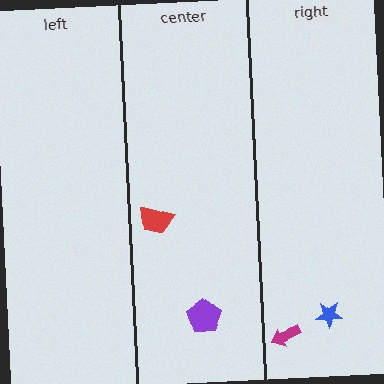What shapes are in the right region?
The magenta arrow, the blue star.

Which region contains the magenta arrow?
The right region.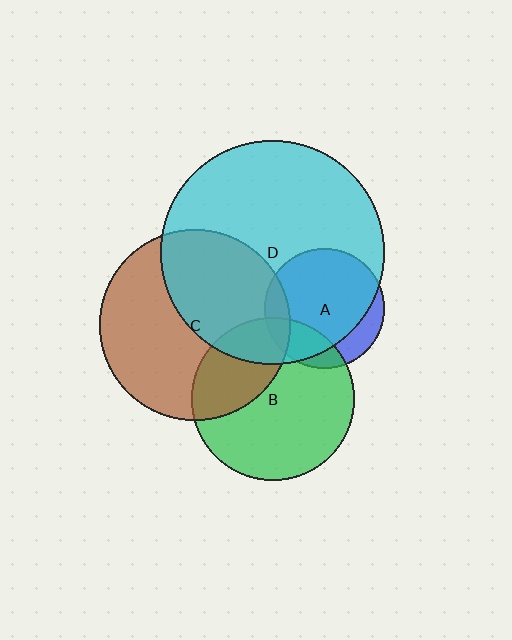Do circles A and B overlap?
Yes.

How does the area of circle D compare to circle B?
Approximately 1.9 times.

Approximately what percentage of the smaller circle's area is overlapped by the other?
Approximately 20%.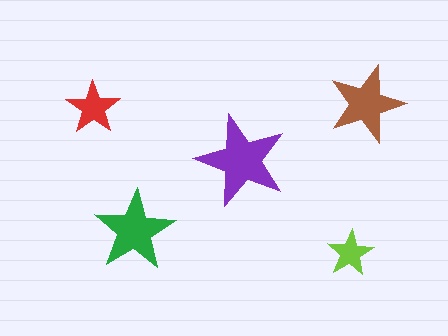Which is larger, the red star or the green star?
The green one.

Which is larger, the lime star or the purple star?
The purple one.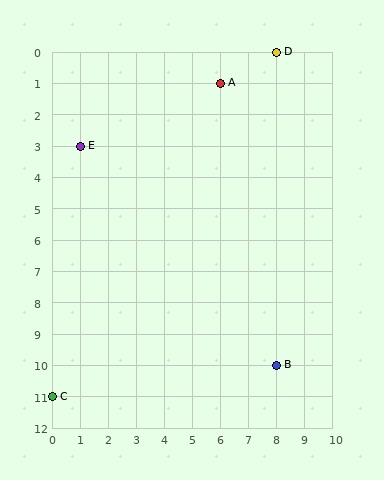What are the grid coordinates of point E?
Point E is at grid coordinates (1, 3).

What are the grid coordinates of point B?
Point B is at grid coordinates (8, 10).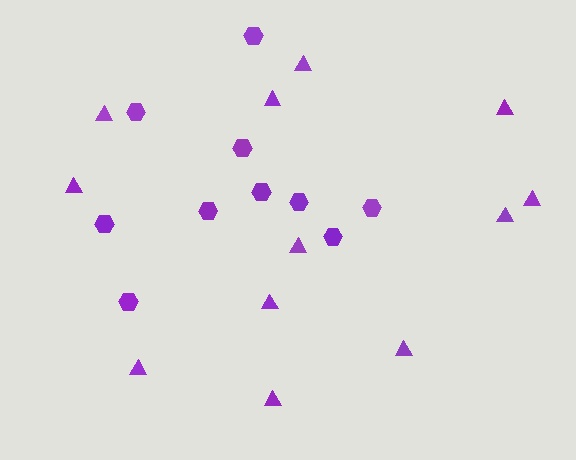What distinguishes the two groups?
There are 2 groups: one group of hexagons (10) and one group of triangles (12).